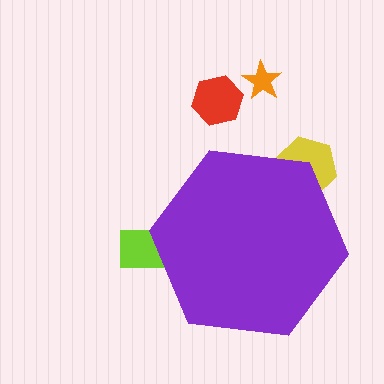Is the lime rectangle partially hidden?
Yes, the lime rectangle is partially hidden behind the purple hexagon.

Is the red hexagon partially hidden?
No, the red hexagon is fully visible.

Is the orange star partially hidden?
No, the orange star is fully visible.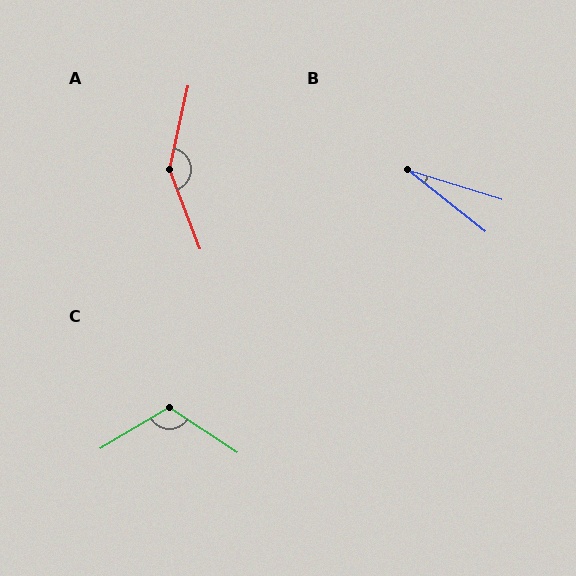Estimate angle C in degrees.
Approximately 116 degrees.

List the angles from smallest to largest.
B (21°), C (116°), A (147°).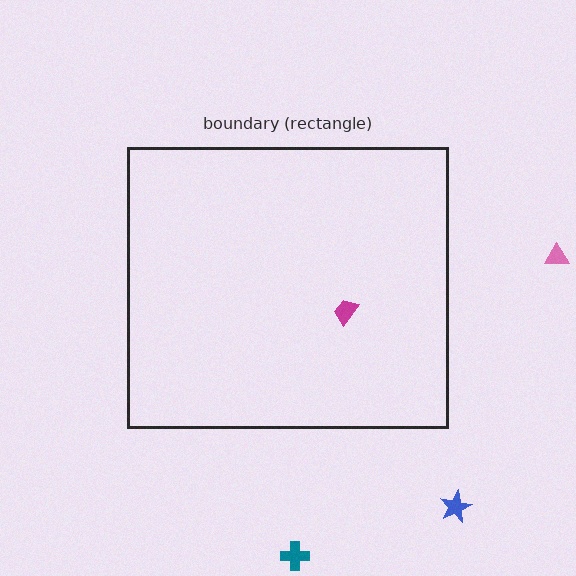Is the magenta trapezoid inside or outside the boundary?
Inside.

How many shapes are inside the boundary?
1 inside, 3 outside.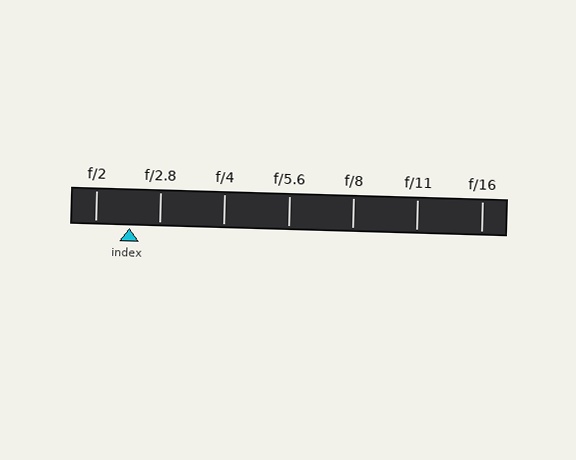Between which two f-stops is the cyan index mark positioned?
The index mark is between f/2 and f/2.8.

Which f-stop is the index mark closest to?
The index mark is closest to f/2.8.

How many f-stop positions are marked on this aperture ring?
There are 7 f-stop positions marked.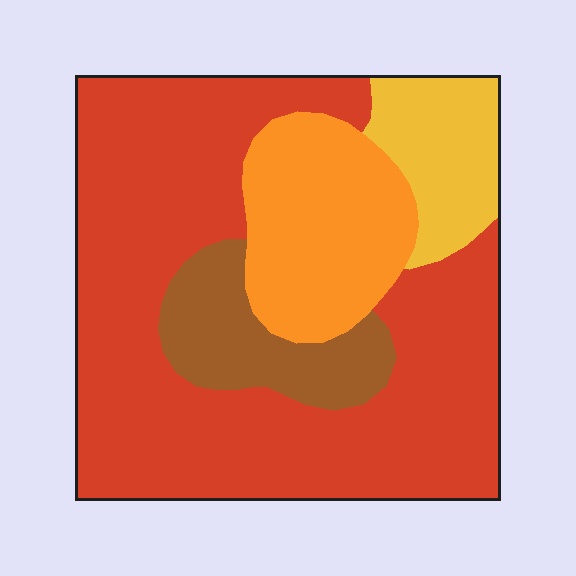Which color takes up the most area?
Red, at roughly 60%.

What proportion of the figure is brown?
Brown covers around 10% of the figure.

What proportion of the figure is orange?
Orange covers roughly 20% of the figure.